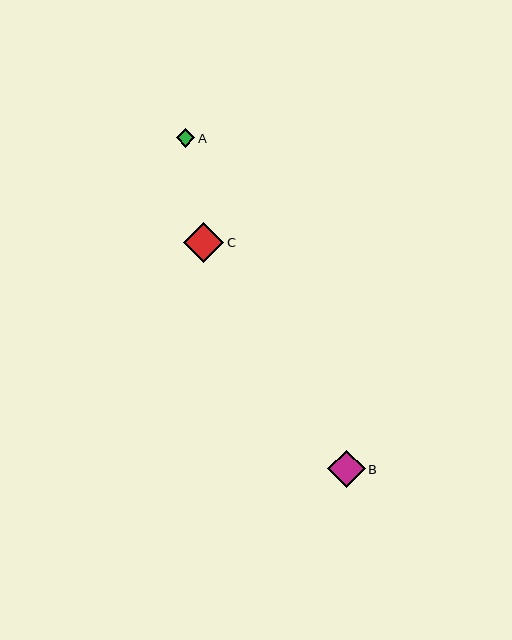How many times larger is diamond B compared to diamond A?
Diamond B is approximately 2.0 times the size of diamond A.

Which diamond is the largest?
Diamond C is the largest with a size of approximately 40 pixels.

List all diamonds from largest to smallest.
From largest to smallest: C, B, A.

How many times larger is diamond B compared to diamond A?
Diamond B is approximately 2.0 times the size of diamond A.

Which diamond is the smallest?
Diamond A is the smallest with a size of approximately 19 pixels.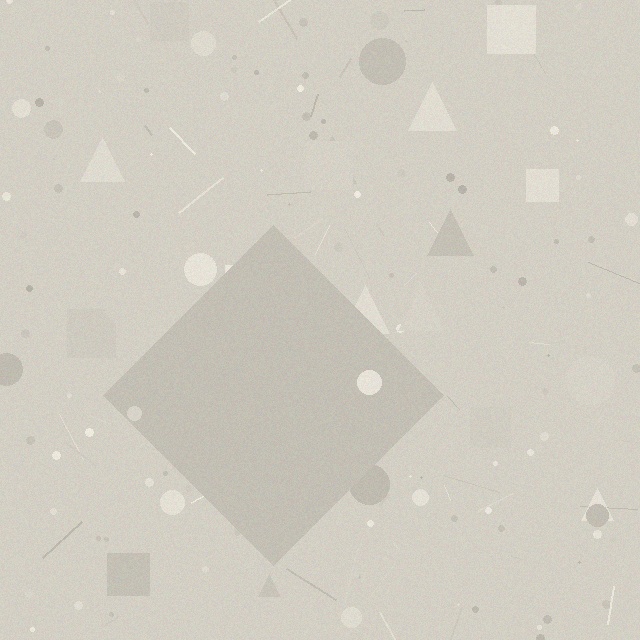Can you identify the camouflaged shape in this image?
The camouflaged shape is a diamond.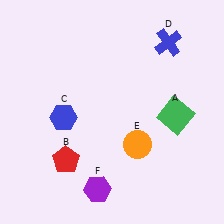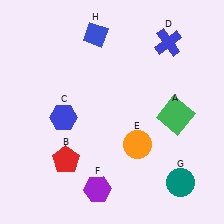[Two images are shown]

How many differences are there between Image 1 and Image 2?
There are 2 differences between the two images.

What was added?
A teal circle (G), a blue diamond (H) were added in Image 2.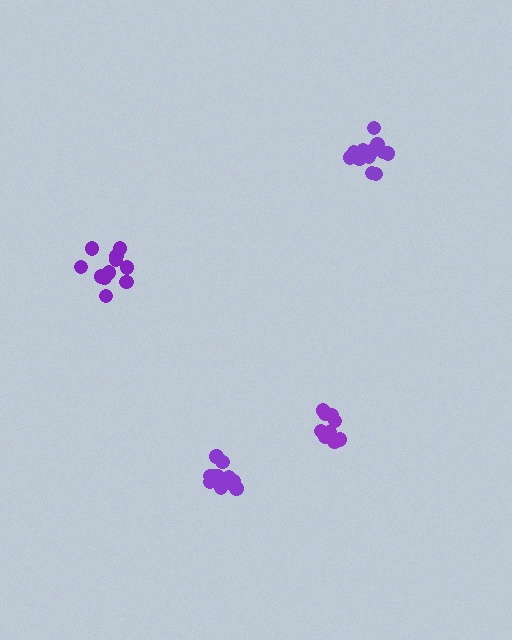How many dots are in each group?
Group 1: 12 dots, Group 2: 11 dots, Group 3: 11 dots, Group 4: 14 dots (48 total).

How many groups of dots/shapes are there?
There are 4 groups.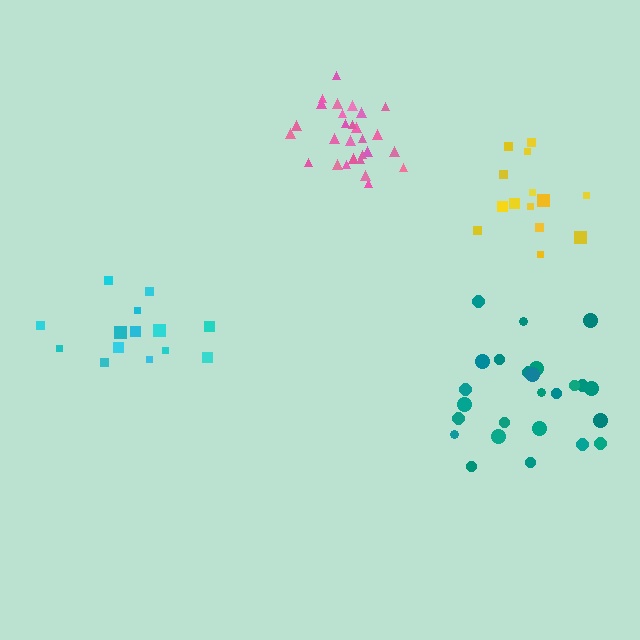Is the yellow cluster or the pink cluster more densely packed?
Pink.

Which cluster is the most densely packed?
Pink.